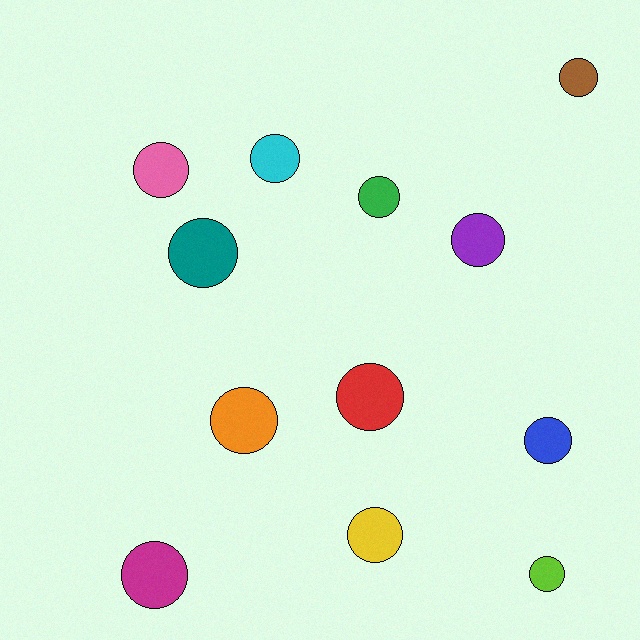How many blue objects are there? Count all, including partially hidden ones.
There is 1 blue object.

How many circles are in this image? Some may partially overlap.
There are 12 circles.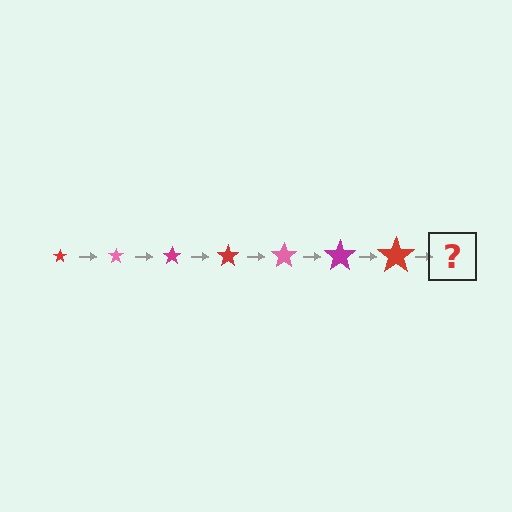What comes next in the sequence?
The next element should be a pink star, larger than the previous one.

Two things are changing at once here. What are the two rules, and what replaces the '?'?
The two rules are that the star grows larger each step and the color cycles through red, pink, and magenta. The '?' should be a pink star, larger than the previous one.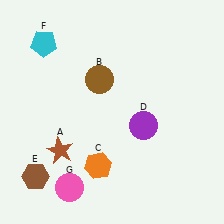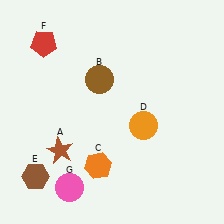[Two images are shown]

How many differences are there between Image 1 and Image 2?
There are 2 differences between the two images.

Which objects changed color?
D changed from purple to orange. F changed from cyan to red.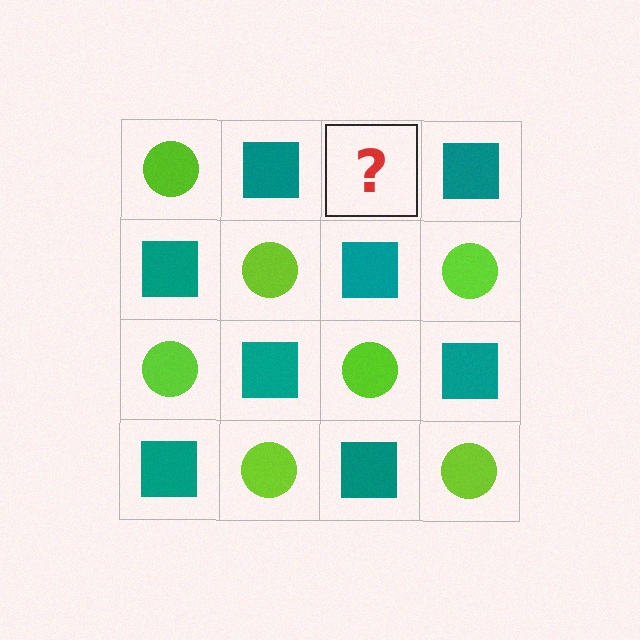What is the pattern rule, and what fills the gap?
The rule is that it alternates lime circle and teal square in a checkerboard pattern. The gap should be filled with a lime circle.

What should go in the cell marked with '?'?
The missing cell should contain a lime circle.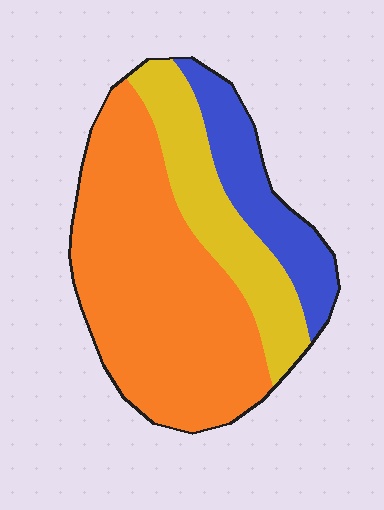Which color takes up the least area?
Blue, at roughly 20%.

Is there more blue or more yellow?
Yellow.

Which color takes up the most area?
Orange, at roughly 60%.